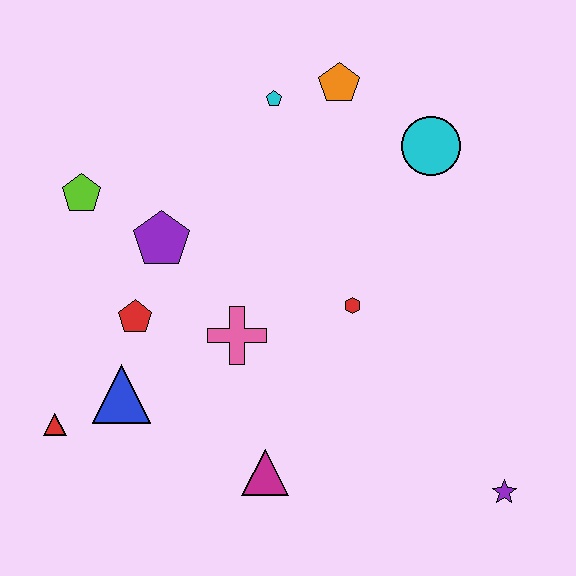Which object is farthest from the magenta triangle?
The orange pentagon is farthest from the magenta triangle.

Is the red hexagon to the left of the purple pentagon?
No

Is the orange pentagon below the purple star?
No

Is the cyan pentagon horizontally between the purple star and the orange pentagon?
No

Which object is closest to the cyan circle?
The orange pentagon is closest to the cyan circle.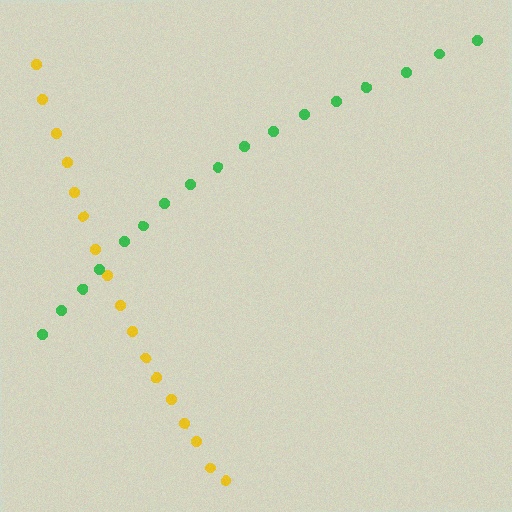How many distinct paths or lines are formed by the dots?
There are 2 distinct paths.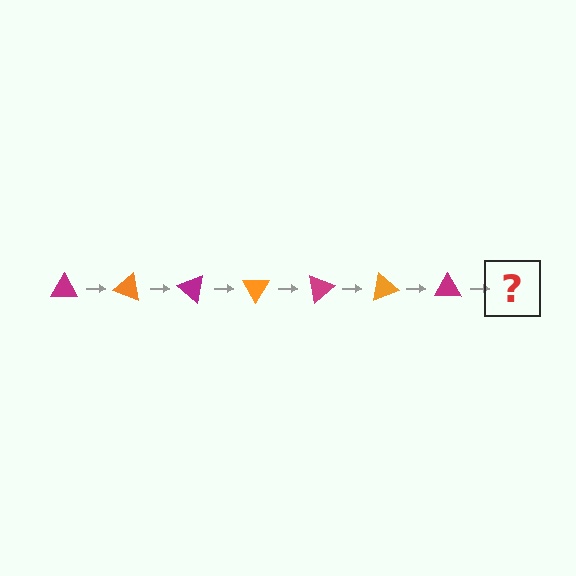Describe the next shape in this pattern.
It should be an orange triangle, rotated 140 degrees from the start.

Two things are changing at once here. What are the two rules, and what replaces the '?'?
The two rules are that it rotates 20 degrees each step and the color cycles through magenta and orange. The '?' should be an orange triangle, rotated 140 degrees from the start.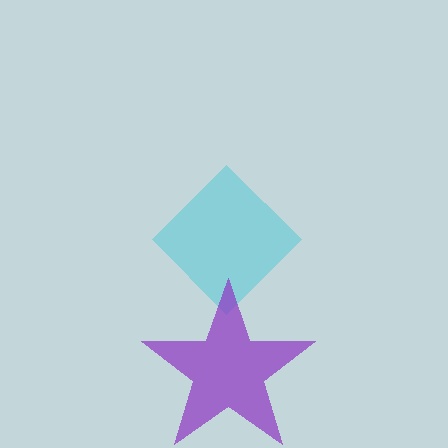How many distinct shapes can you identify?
There are 2 distinct shapes: a cyan diamond, a purple star.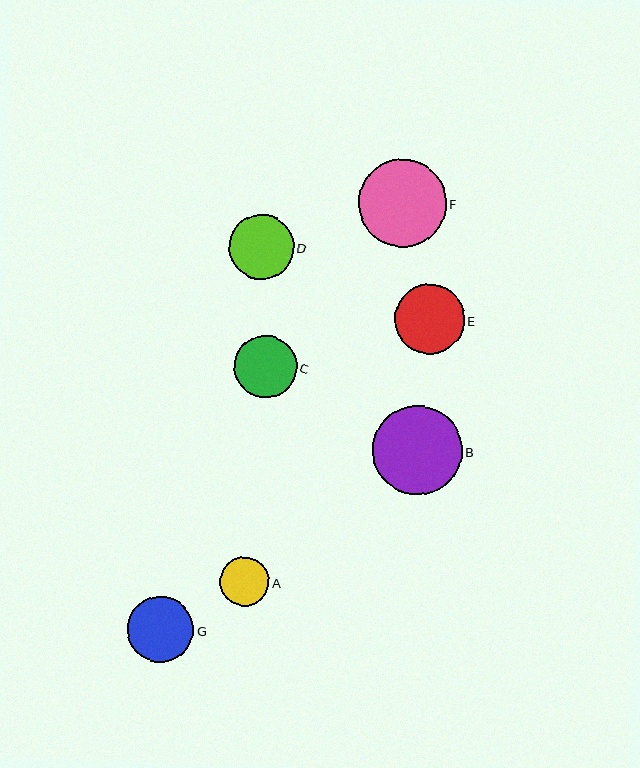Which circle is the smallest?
Circle A is the smallest with a size of approximately 49 pixels.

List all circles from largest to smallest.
From largest to smallest: B, F, E, G, D, C, A.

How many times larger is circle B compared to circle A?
Circle B is approximately 1.8 times the size of circle A.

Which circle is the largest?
Circle B is the largest with a size of approximately 90 pixels.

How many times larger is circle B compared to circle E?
Circle B is approximately 1.3 times the size of circle E.